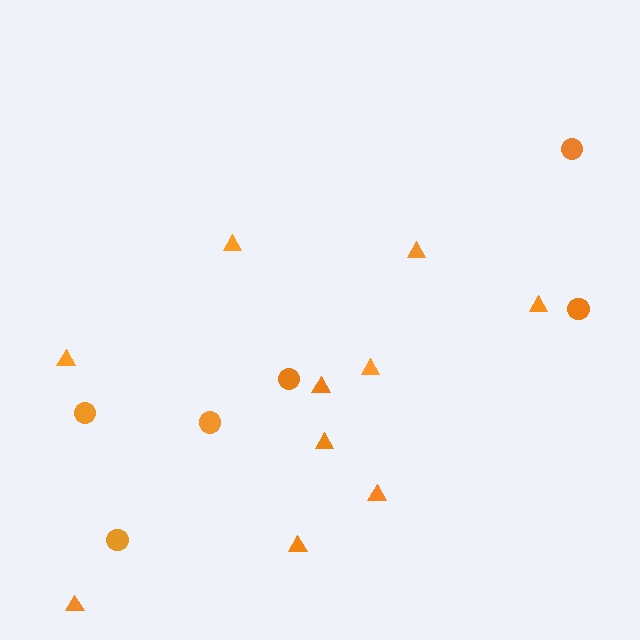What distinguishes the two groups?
There are 2 groups: one group of triangles (10) and one group of circles (6).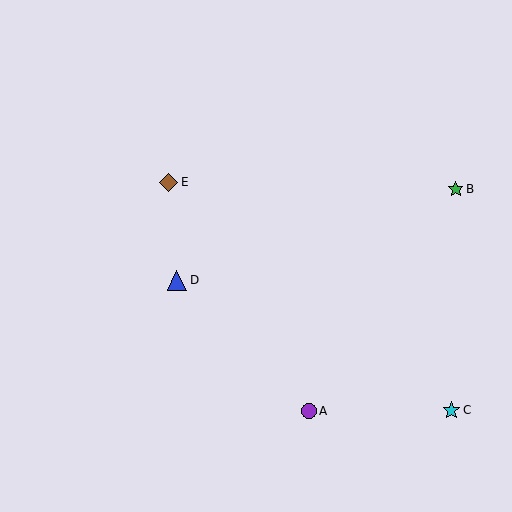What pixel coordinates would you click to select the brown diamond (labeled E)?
Click at (169, 182) to select the brown diamond E.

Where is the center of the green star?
The center of the green star is at (456, 189).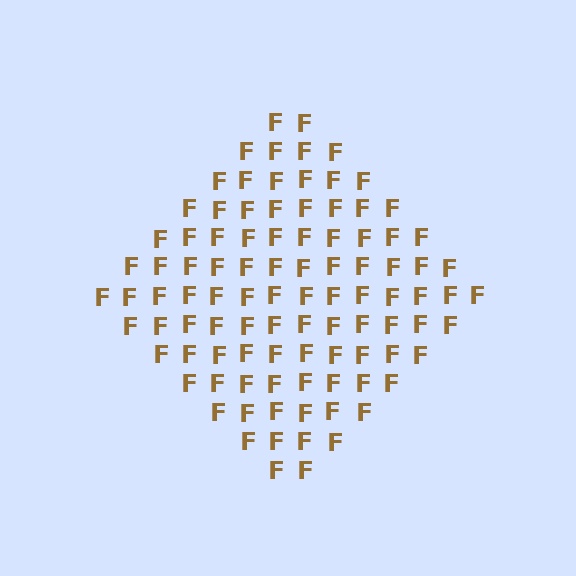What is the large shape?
The large shape is a diamond.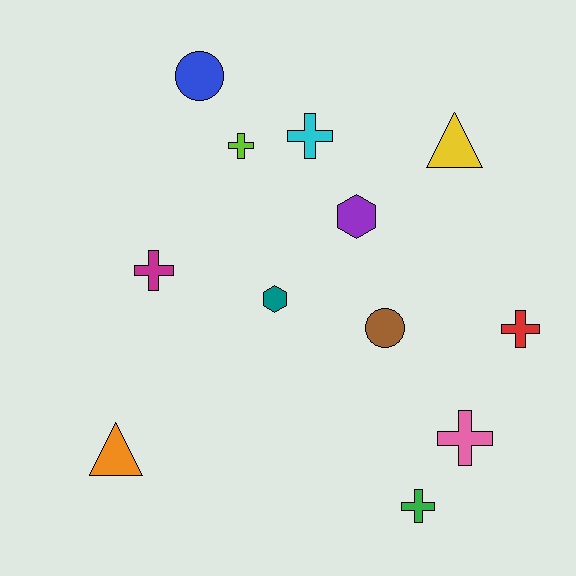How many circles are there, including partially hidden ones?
There are 2 circles.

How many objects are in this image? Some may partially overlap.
There are 12 objects.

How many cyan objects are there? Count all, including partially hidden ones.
There is 1 cyan object.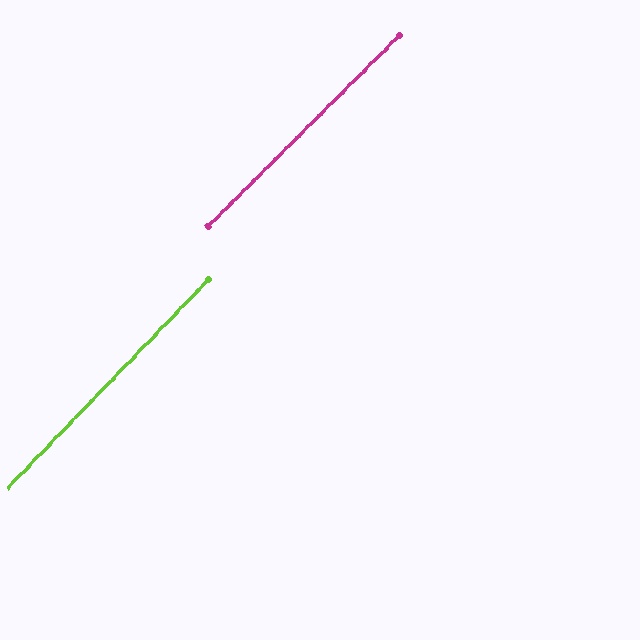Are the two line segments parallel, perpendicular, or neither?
Parallel — their directions differ by only 1.0°.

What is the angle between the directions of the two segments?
Approximately 1 degree.